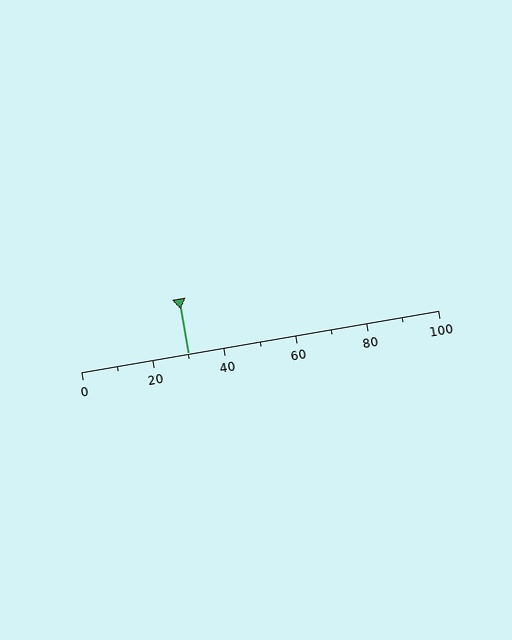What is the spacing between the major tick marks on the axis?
The major ticks are spaced 20 apart.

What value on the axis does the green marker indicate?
The marker indicates approximately 30.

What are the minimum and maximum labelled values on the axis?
The axis runs from 0 to 100.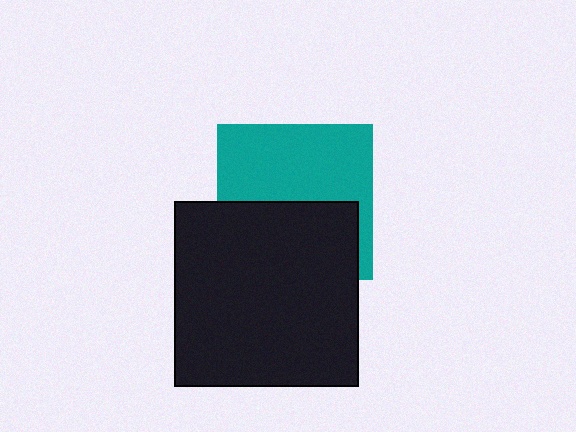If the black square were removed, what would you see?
You would see the complete teal square.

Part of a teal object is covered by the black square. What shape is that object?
It is a square.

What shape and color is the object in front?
The object in front is a black square.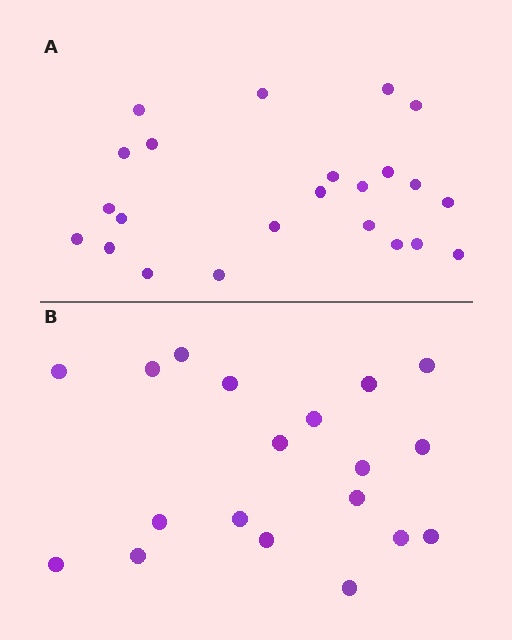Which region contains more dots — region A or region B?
Region A (the top region) has more dots.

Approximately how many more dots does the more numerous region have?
Region A has about 4 more dots than region B.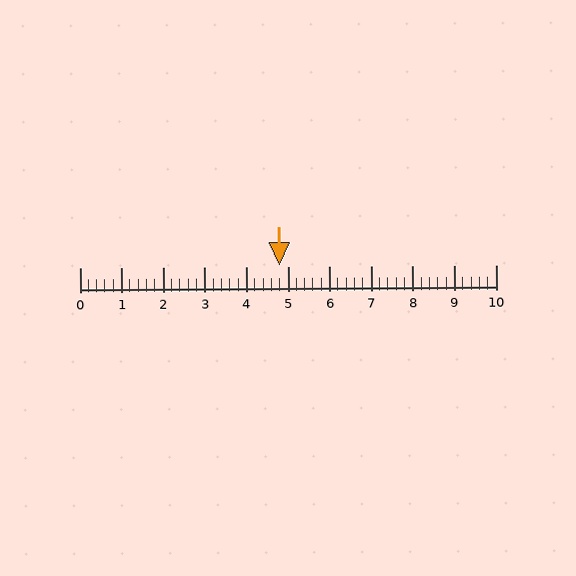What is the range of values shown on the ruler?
The ruler shows values from 0 to 10.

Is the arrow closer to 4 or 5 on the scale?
The arrow is closer to 5.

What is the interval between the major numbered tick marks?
The major tick marks are spaced 1 units apart.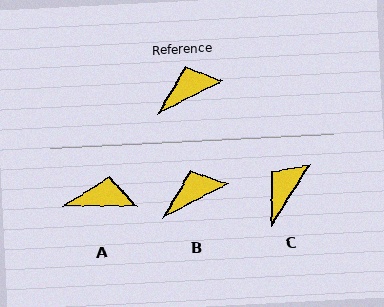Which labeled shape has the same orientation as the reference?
B.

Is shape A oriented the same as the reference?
No, it is off by about 27 degrees.